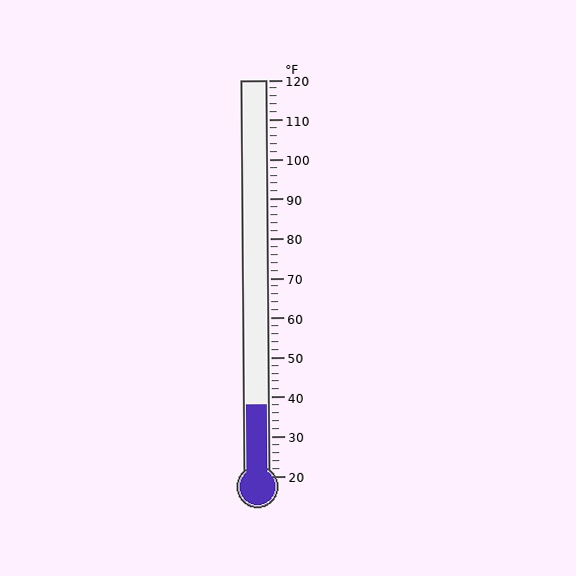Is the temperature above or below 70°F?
The temperature is below 70°F.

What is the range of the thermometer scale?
The thermometer scale ranges from 20°F to 120°F.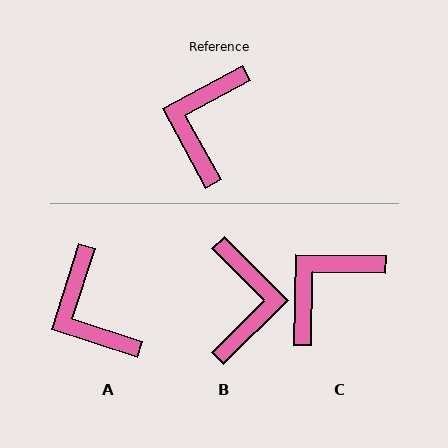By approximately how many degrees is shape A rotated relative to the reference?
Approximately 44 degrees counter-clockwise.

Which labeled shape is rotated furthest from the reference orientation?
B, about 164 degrees away.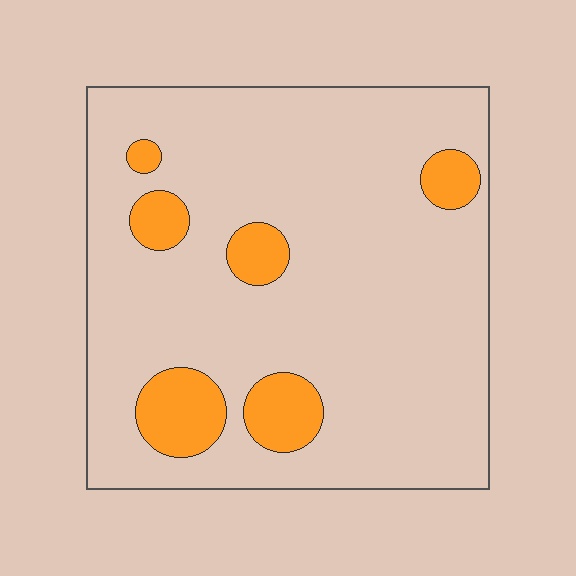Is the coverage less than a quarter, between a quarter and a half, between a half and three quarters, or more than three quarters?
Less than a quarter.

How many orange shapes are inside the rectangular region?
6.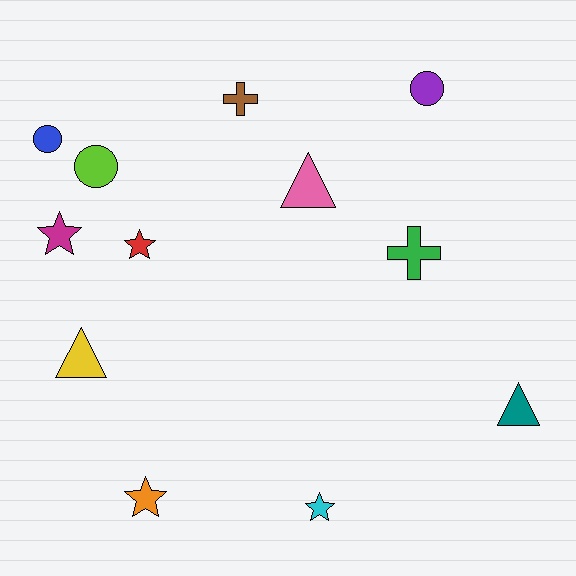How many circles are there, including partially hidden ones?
There are 3 circles.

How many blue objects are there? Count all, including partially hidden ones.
There is 1 blue object.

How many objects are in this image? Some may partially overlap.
There are 12 objects.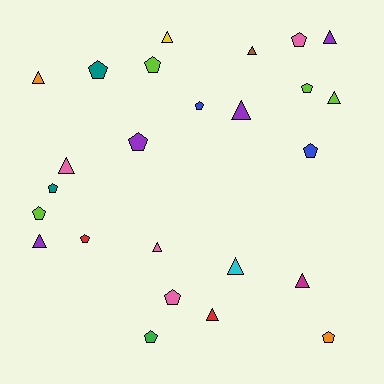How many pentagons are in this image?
There are 13 pentagons.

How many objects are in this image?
There are 25 objects.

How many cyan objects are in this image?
There is 1 cyan object.